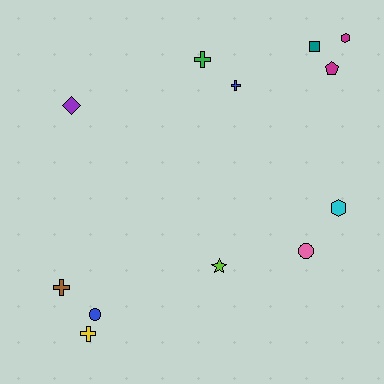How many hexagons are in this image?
There are 2 hexagons.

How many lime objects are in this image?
There is 1 lime object.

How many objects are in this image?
There are 12 objects.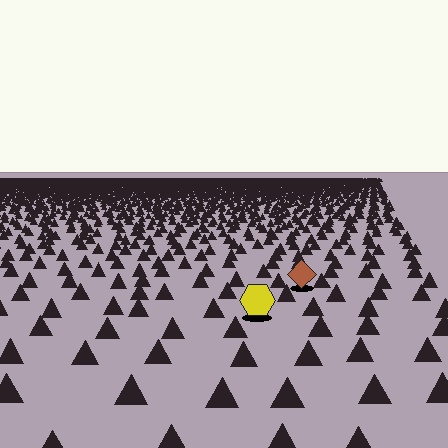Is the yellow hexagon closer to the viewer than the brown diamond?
Yes. The yellow hexagon is closer — you can tell from the texture gradient: the ground texture is coarser near it.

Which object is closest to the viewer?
The yellow hexagon is closest. The texture marks near it are larger and more spread out.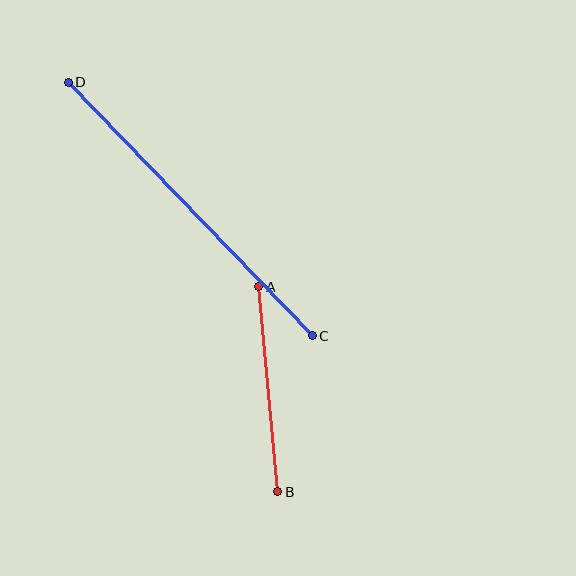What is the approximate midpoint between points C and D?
The midpoint is at approximately (190, 209) pixels.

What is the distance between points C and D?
The distance is approximately 352 pixels.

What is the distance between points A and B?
The distance is approximately 206 pixels.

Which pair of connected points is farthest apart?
Points C and D are farthest apart.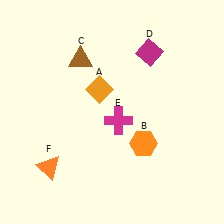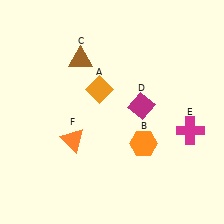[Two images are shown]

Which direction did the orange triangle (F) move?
The orange triangle (F) moved up.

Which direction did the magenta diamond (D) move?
The magenta diamond (D) moved down.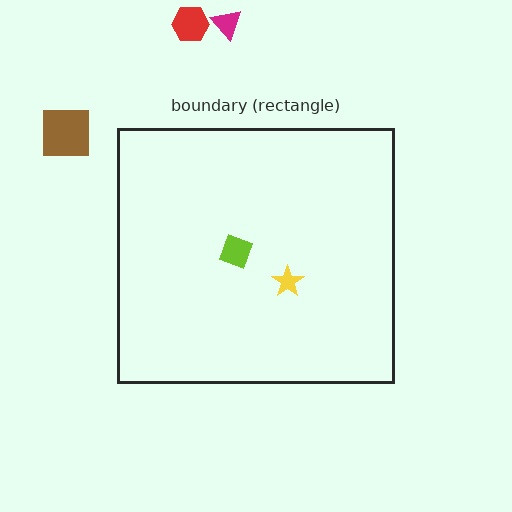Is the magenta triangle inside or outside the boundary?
Outside.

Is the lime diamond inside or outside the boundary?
Inside.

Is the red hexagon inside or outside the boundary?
Outside.